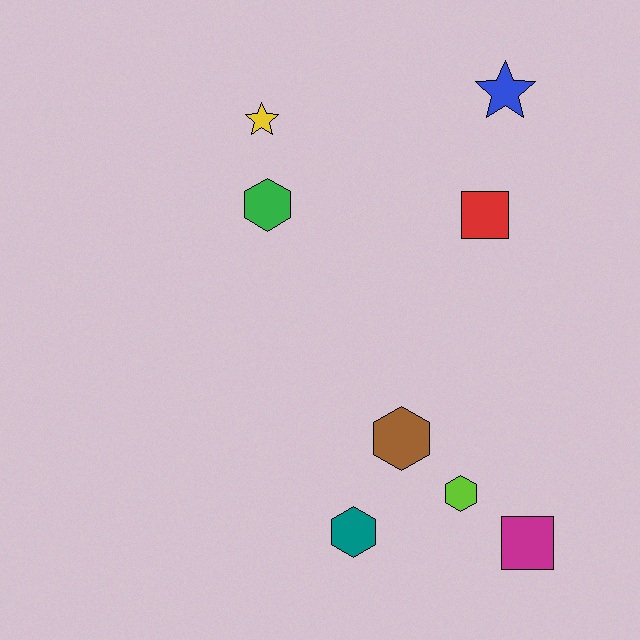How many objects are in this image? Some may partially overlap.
There are 8 objects.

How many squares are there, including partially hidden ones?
There are 2 squares.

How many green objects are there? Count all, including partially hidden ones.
There is 1 green object.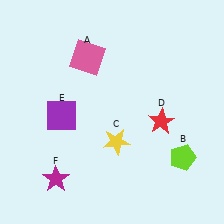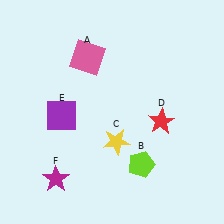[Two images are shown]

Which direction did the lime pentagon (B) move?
The lime pentagon (B) moved left.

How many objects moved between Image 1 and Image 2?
1 object moved between the two images.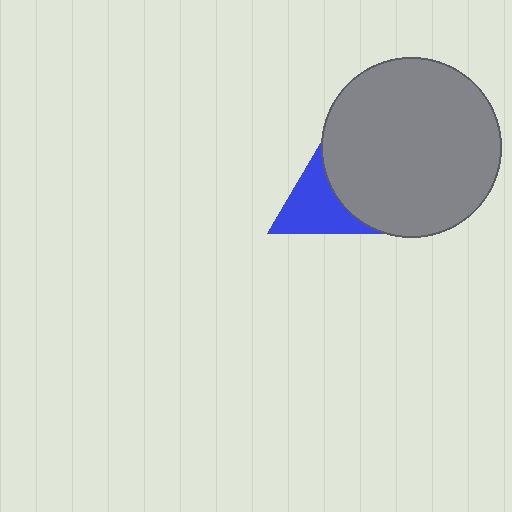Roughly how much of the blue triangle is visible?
About half of it is visible (roughly 58%).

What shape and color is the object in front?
The object in front is a gray circle.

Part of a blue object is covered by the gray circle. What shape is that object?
It is a triangle.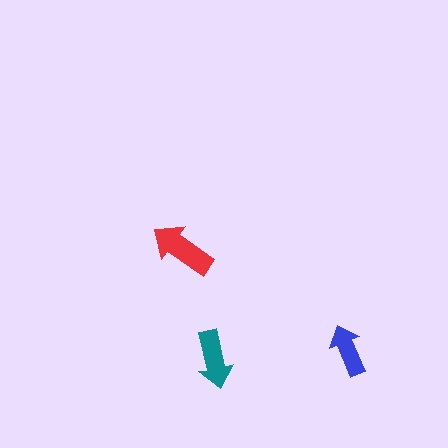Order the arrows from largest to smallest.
the red one, the teal one, the blue one.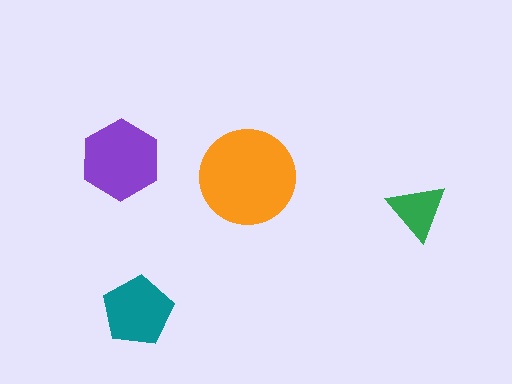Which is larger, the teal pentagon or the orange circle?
The orange circle.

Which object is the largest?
The orange circle.